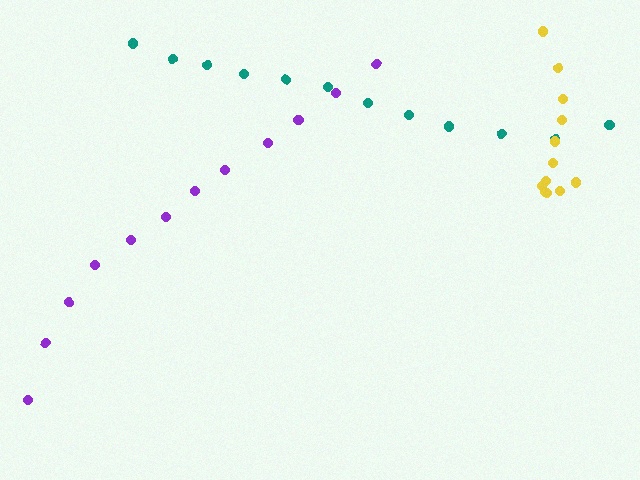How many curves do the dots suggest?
There are 3 distinct paths.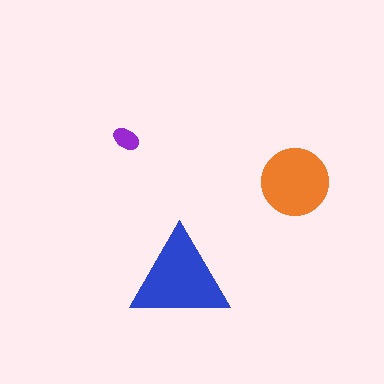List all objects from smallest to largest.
The purple ellipse, the orange circle, the blue triangle.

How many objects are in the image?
There are 3 objects in the image.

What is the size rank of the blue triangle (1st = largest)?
1st.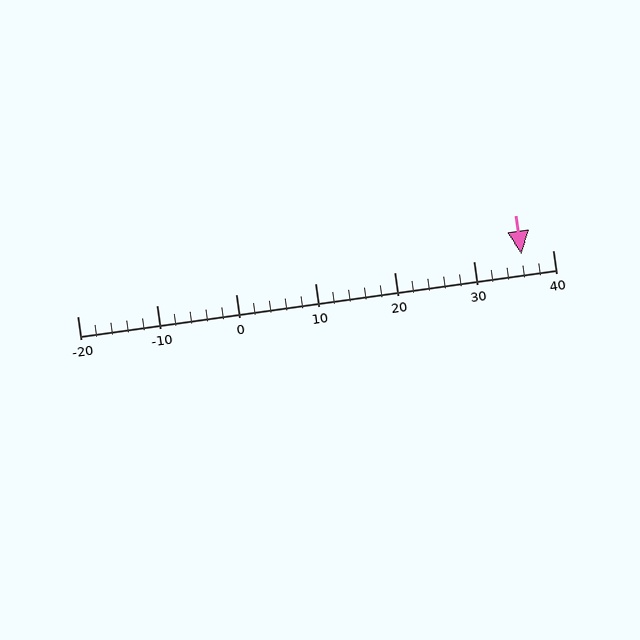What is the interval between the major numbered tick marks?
The major tick marks are spaced 10 units apart.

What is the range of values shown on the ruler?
The ruler shows values from -20 to 40.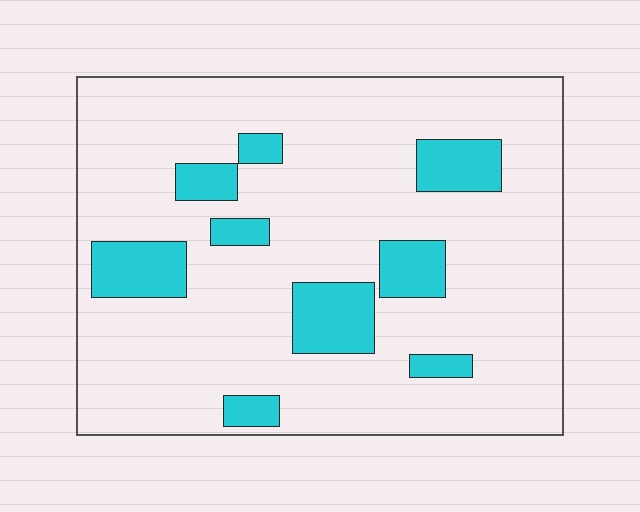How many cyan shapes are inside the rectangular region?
9.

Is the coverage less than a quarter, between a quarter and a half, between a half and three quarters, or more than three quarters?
Less than a quarter.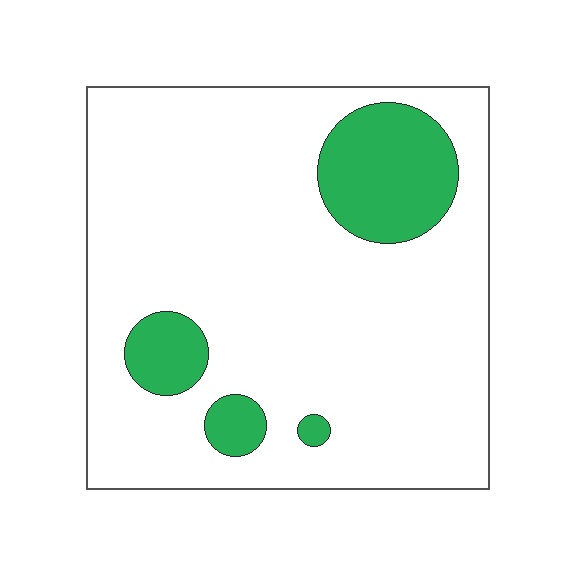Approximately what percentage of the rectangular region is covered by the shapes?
Approximately 15%.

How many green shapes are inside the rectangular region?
4.